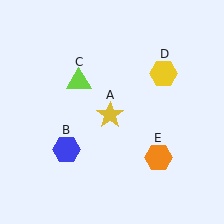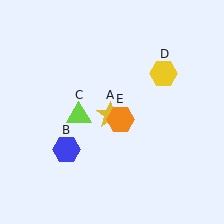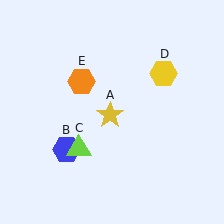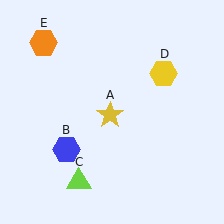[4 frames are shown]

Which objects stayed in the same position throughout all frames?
Yellow star (object A) and blue hexagon (object B) and yellow hexagon (object D) remained stationary.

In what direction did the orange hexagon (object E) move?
The orange hexagon (object E) moved up and to the left.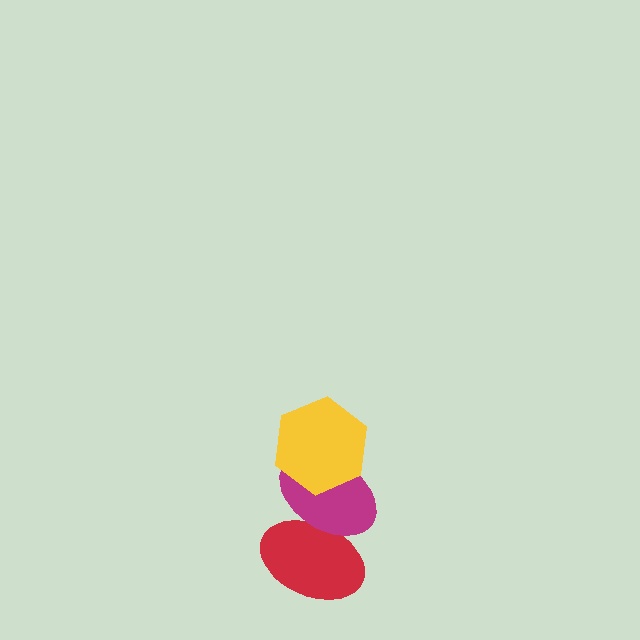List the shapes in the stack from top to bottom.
From top to bottom: the yellow hexagon, the magenta ellipse, the red ellipse.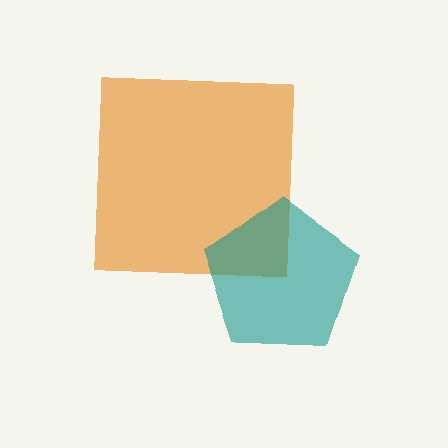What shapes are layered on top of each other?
The layered shapes are: an orange square, a teal pentagon.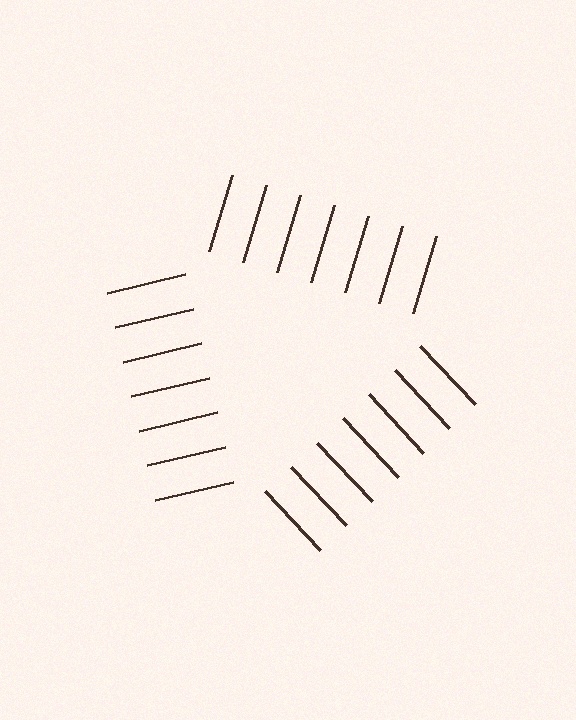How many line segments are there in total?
21 — 7 along each of the 3 edges.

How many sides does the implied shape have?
3 sides — the line-ends trace a triangle.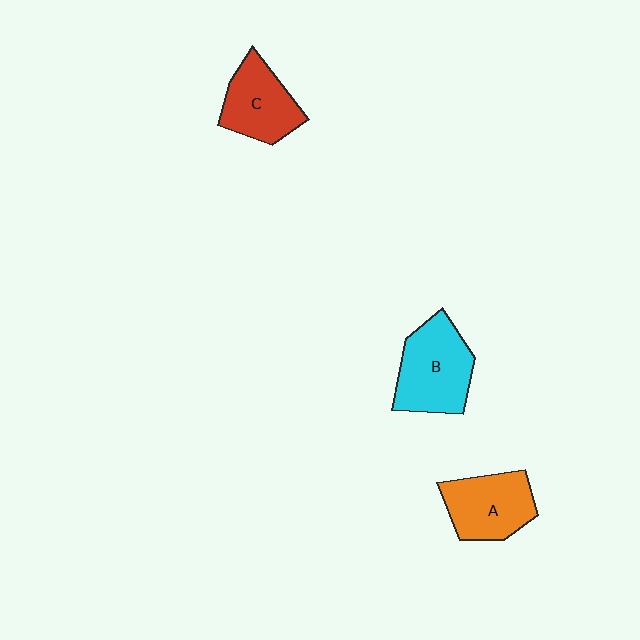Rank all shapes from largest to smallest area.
From largest to smallest: B (cyan), A (orange), C (red).